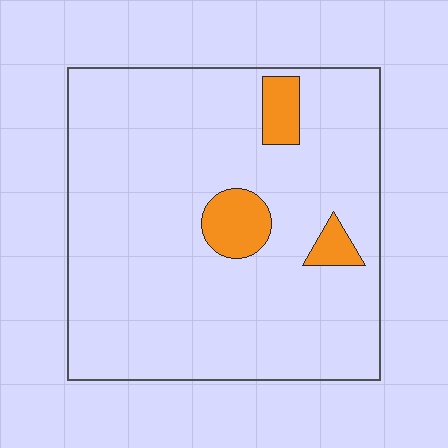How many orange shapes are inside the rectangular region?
3.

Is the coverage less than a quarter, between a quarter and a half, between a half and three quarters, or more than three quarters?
Less than a quarter.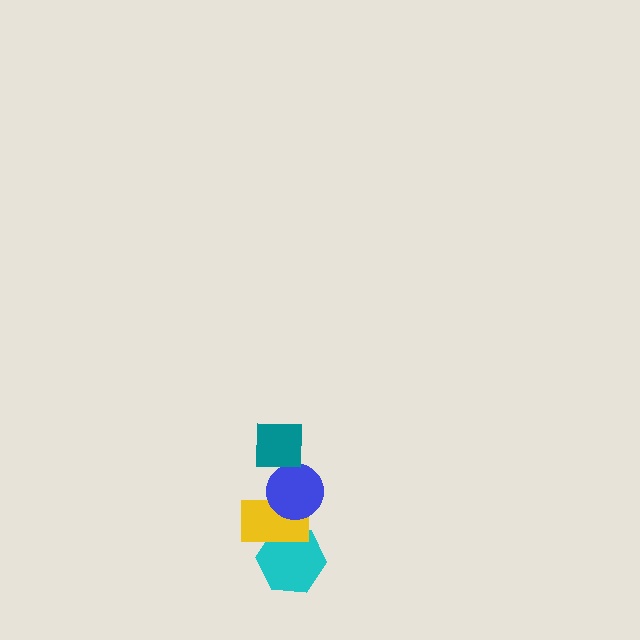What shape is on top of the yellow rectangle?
The blue circle is on top of the yellow rectangle.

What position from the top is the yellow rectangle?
The yellow rectangle is 3rd from the top.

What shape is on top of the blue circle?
The teal square is on top of the blue circle.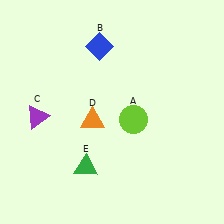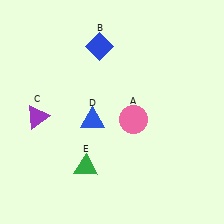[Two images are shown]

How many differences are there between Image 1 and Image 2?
There are 2 differences between the two images.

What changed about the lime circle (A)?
In Image 1, A is lime. In Image 2, it changed to pink.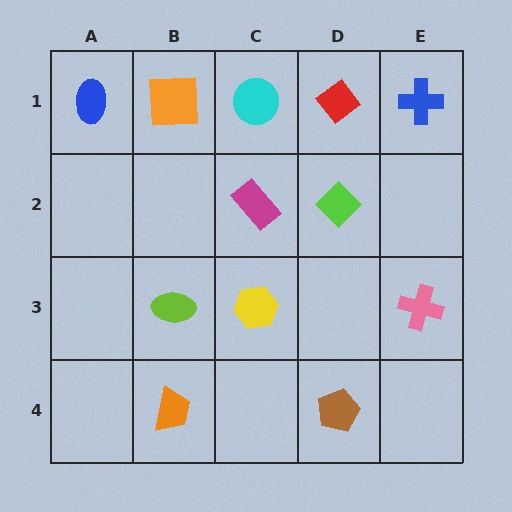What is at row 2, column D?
A lime diamond.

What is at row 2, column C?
A magenta rectangle.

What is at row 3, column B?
A lime ellipse.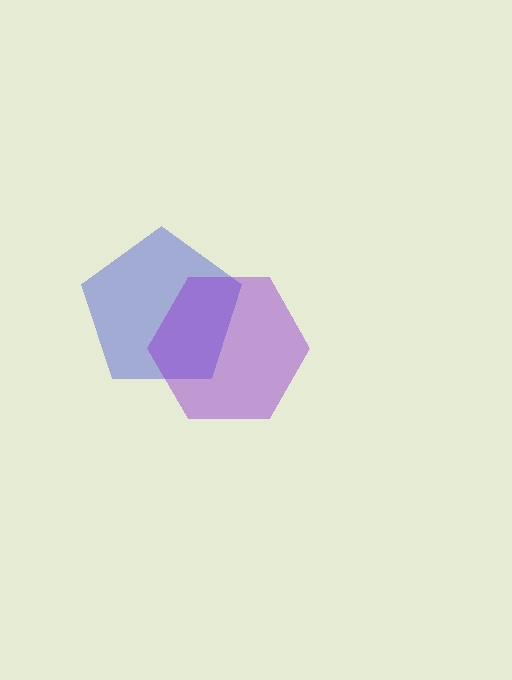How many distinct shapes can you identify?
There are 2 distinct shapes: a blue pentagon, a purple hexagon.